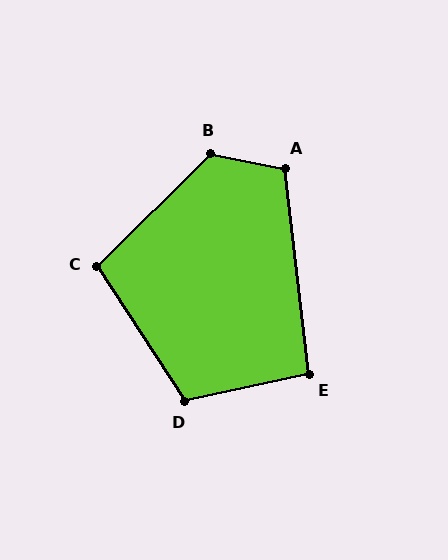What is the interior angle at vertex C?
Approximately 102 degrees (obtuse).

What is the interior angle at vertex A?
Approximately 108 degrees (obtuse).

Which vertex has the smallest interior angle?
E, at approximately 96 degrees.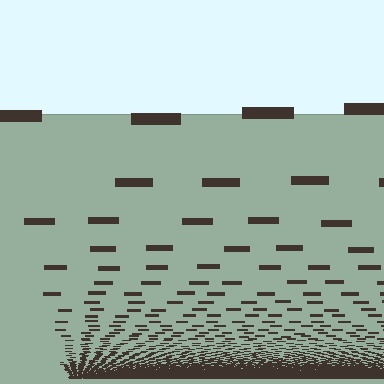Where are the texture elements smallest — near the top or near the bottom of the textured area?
Near the bottom.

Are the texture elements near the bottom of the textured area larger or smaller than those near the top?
Smaller. The gradient is inverted — elements near the bottom are smaller and denser.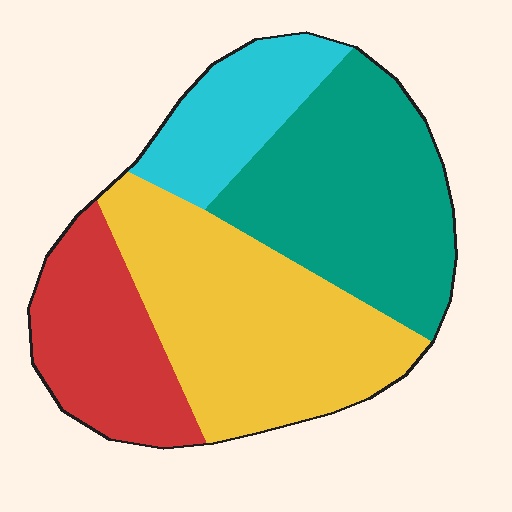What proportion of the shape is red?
Red covers about 20% of the shape.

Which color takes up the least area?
Cyan, at roughly 15%.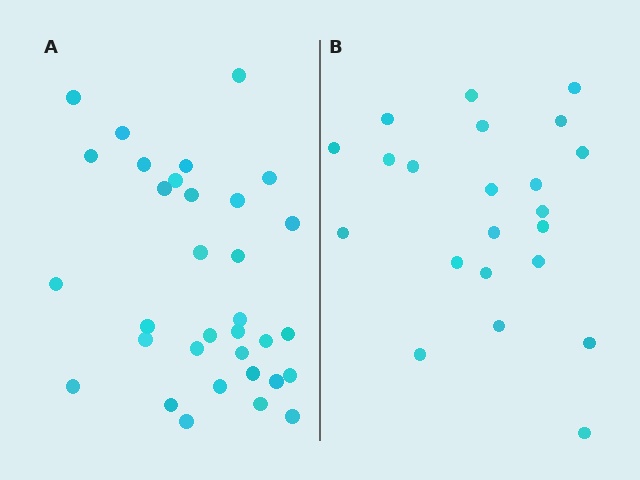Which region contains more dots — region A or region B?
Region A (the left region) has more dots.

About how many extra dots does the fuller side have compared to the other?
Region A has roughly 12 or so more dots than region B.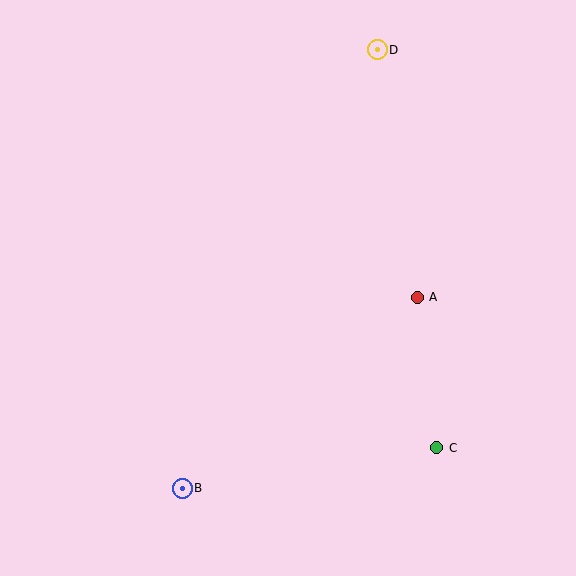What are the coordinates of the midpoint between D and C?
The midpoint between D and C is at (407, 249).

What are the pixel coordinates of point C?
Point C is at (437, 448).